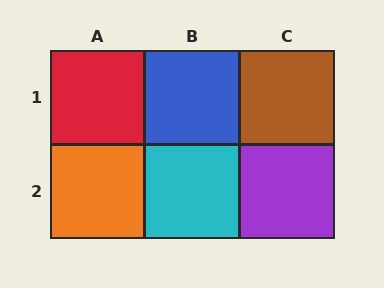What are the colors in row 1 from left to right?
Red, blue, brown.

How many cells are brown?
1 cell is brown.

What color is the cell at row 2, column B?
Cyan.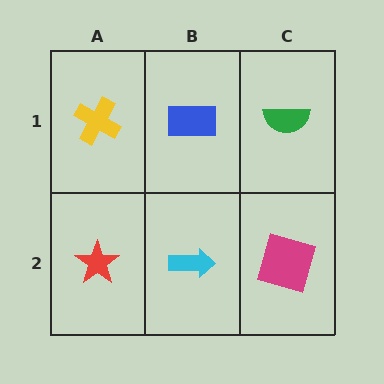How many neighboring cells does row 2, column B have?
3.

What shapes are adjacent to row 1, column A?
A red star (row 2, column A), a blue rectangle (row 1, column B).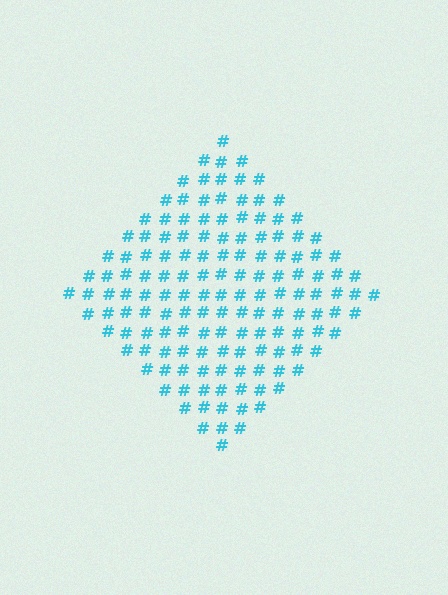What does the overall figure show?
The overall figure shows a diamond.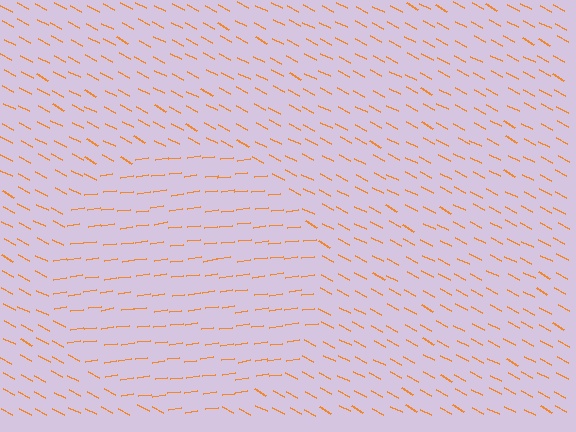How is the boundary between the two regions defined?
The boundary is defined purely by a change in line orientation (approximately 35 degrees difference). All lines are the same color and thickness.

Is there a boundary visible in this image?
Yes, there is a texture boundary formed by a change in line orientation.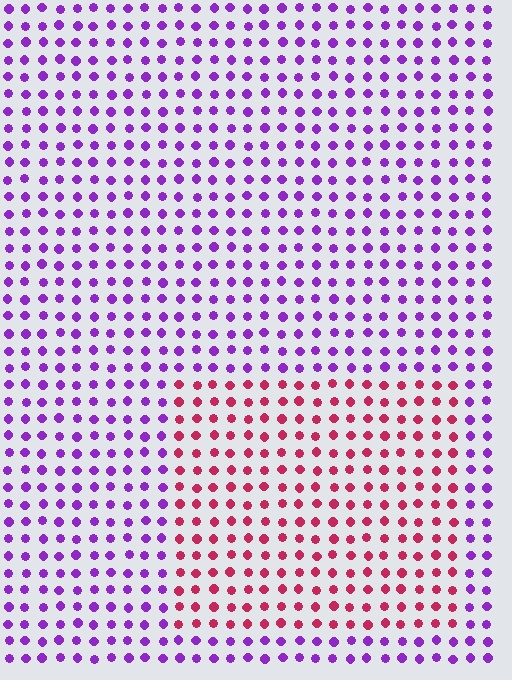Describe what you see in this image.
The image is filled with small purple elements in a uniform arrangement. A rectangle-shaped region is visible where the elements are tinted to a slightly different hue, forming a subtle color boundary.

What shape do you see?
I see a rectangle.